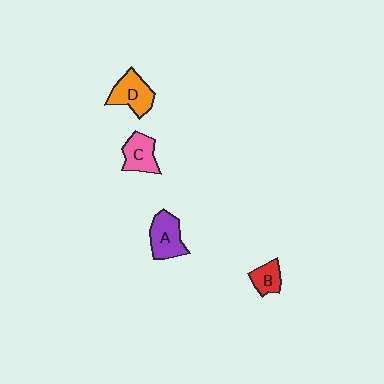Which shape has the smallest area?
Shape B (red).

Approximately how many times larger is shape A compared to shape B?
Approximately 1.7 times.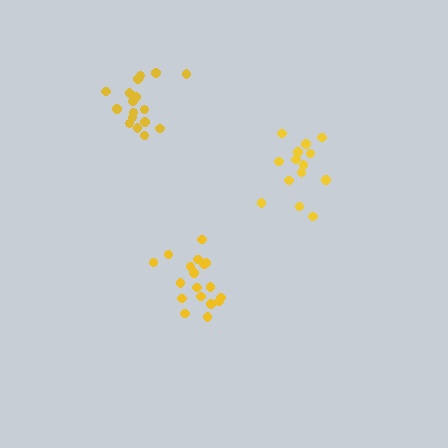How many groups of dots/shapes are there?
There are 3 groups.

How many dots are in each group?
Group 1: 18 dots, Group 2: 18 dots, Group 3: 14 dots (50 total).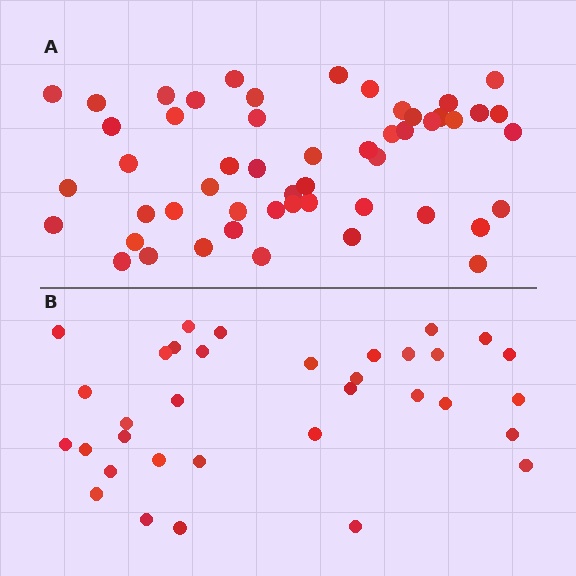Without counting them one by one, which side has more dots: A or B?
Region A (the top region) has more dots.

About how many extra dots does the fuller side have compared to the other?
Region A has approximately 20 more dots than region B.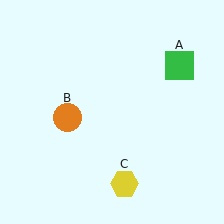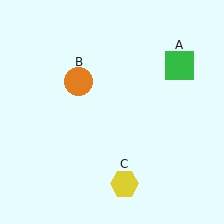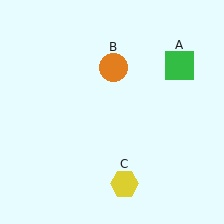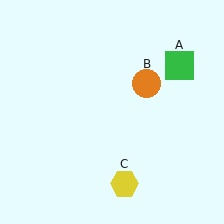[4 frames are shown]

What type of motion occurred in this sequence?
The orange circle (object B) rotated clockwise around the center of the scene.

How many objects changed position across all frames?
1 object changed position: orange circle (object B).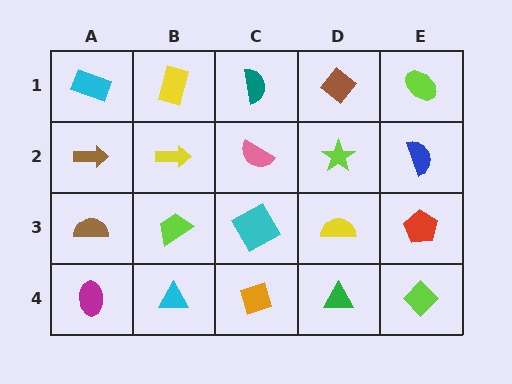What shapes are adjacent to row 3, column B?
A yellow arrow (row 2, column B), a cyan triangle (row 4, column B), a brown semicircle (row 3, column A), a cyan square (row 3, column C).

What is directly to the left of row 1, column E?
A brown diamond.